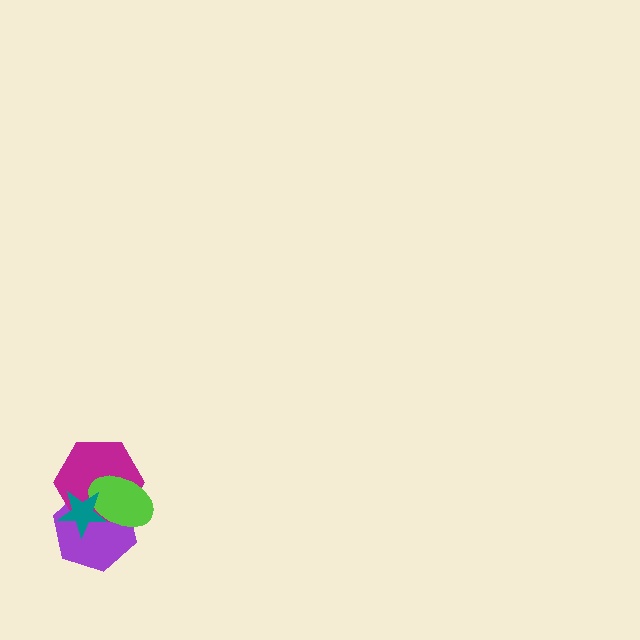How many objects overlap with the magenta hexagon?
3 objects overlap with the magenta hexagon.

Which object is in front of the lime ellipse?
The teal star is in front of the lime ellipse.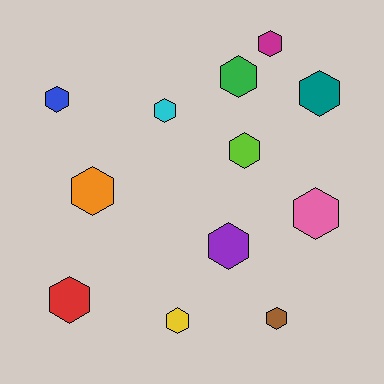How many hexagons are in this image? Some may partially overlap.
There are 12 hexagons.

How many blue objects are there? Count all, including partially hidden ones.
There is 1 blue object.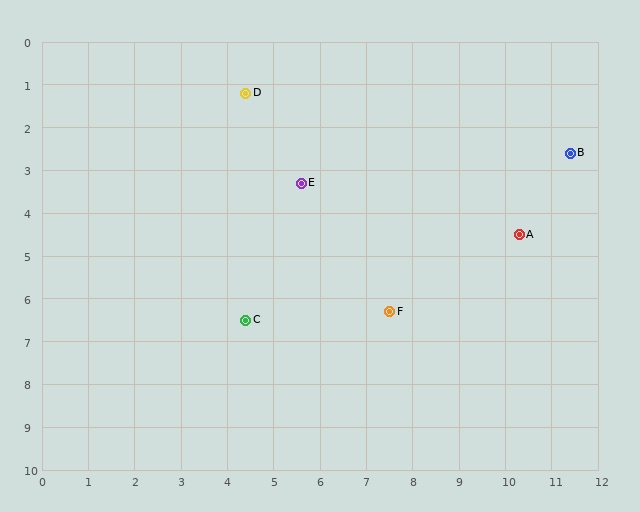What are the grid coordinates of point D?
Point D is at approximately (4.4, 1.2).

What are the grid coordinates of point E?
Point E is at approximately (5.6, 3.3).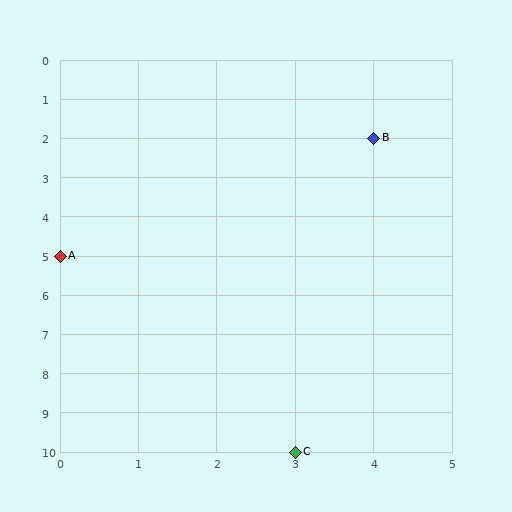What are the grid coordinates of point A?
Point A is at grid coordinates (0, 5).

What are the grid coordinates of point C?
Point C is at grid coordinates (3, 10).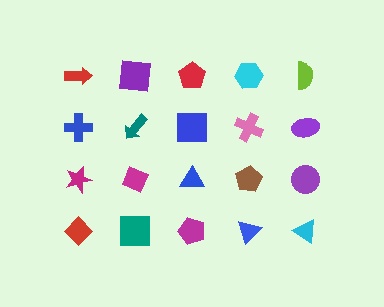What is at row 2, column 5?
A purple ellipse.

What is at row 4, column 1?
A red diamond.